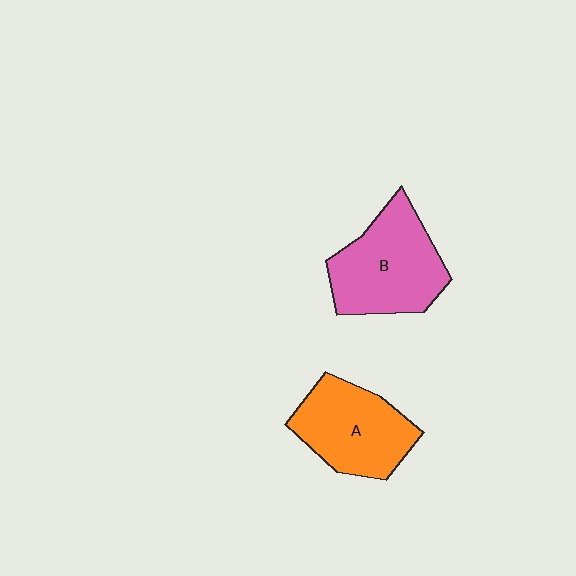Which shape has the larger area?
Shape B (pink).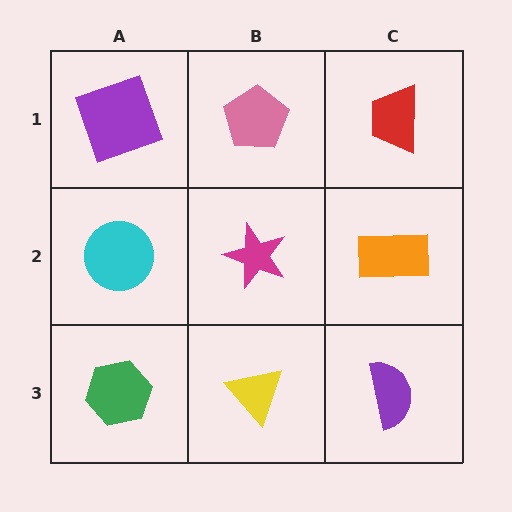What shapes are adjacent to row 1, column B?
A magenta star (row 2, column B), a purple square (row 1, column A), a red trapezoid (row 1, column C).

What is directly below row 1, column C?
An orange rectangle.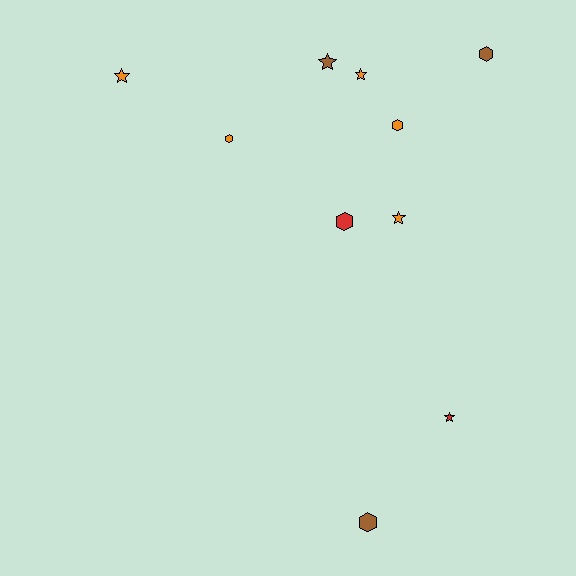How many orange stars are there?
There are 3 orange stars.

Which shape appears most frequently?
Hexagon, with 5 objects.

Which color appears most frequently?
Orange, with 5 objects.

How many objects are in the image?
There are 10 objects.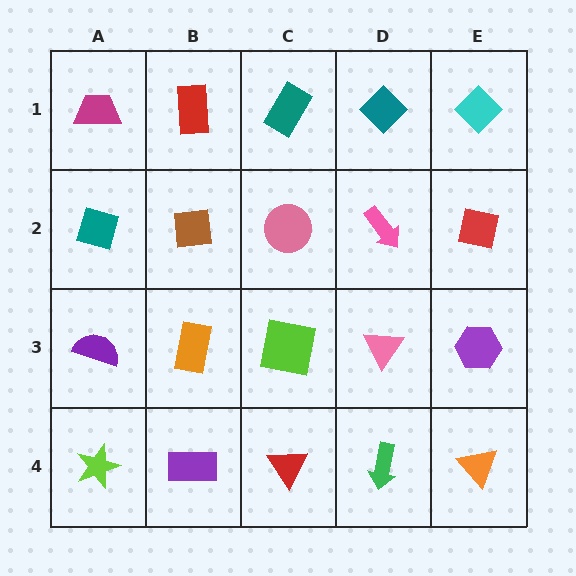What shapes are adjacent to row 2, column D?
A teal diamond (row 1, column D), a pink triangle (row 3, column D), a pink circle (row 2, column C), a red square (row 2, column E).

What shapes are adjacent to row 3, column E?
A red square (row 2, column E), an orange triangle (row 4, column E), a pink triangle (row 3, column D).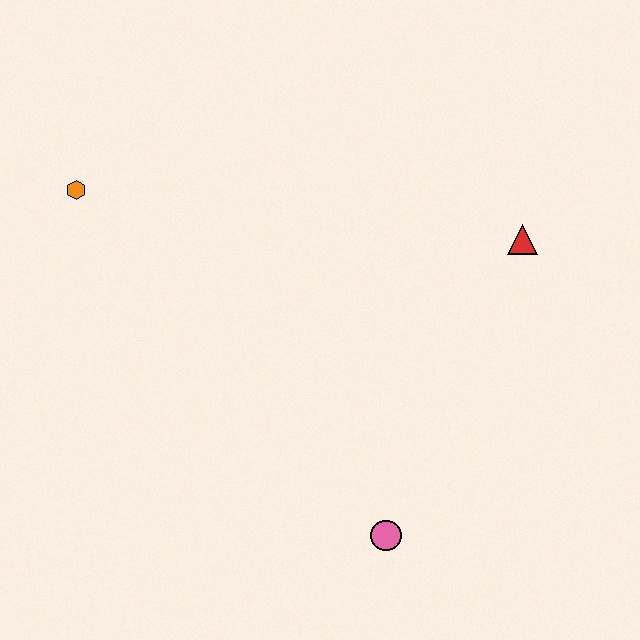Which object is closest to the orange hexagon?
The red triangle is closest to the orange hexagon.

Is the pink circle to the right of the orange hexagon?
Yes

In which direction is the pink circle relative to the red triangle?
The pink circle is below the red triangle.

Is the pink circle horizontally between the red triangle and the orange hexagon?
Yes